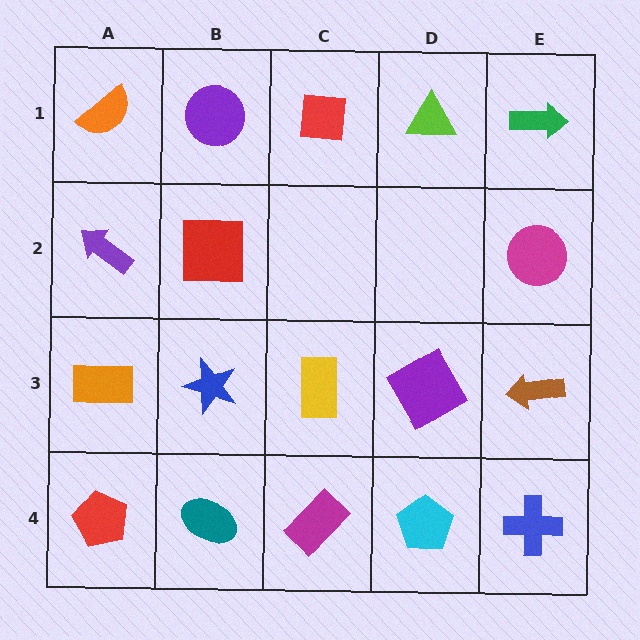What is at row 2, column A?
A purple arrow.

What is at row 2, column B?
A red square.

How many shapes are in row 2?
3 shapes.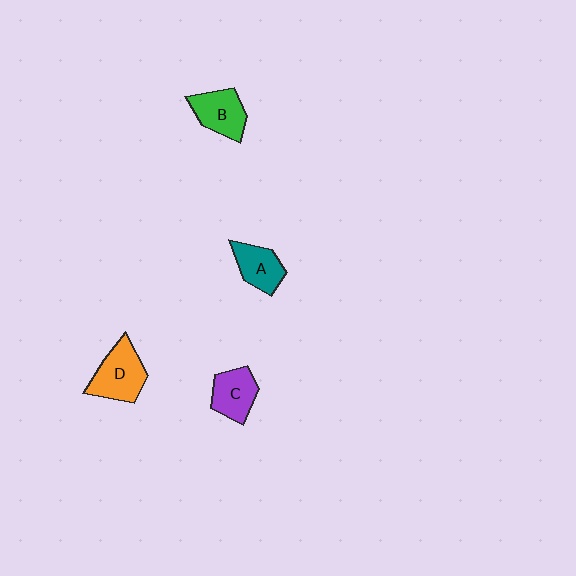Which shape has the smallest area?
Shape A (teal).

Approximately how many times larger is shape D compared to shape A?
Approximately 1.3 times.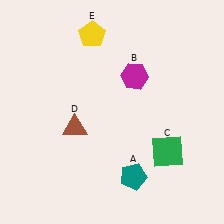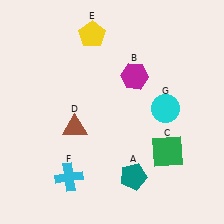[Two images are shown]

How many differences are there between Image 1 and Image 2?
There are 2 differences between the two images.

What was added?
A cyan cross (F), a cyan circle (G) were added in Image 2.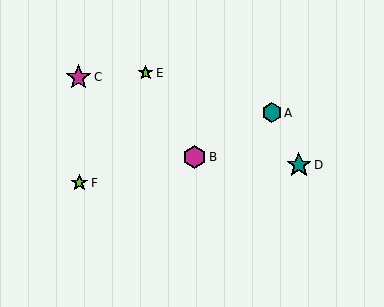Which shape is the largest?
The magenta star (labeled C) is the largest.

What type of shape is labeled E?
Shape E is a lime star.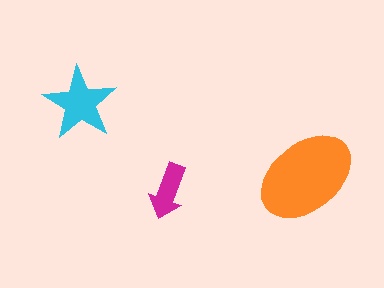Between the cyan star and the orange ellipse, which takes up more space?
The orange ellipse.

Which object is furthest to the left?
The cyan star is leftmost.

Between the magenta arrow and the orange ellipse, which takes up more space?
The orange ellipse.